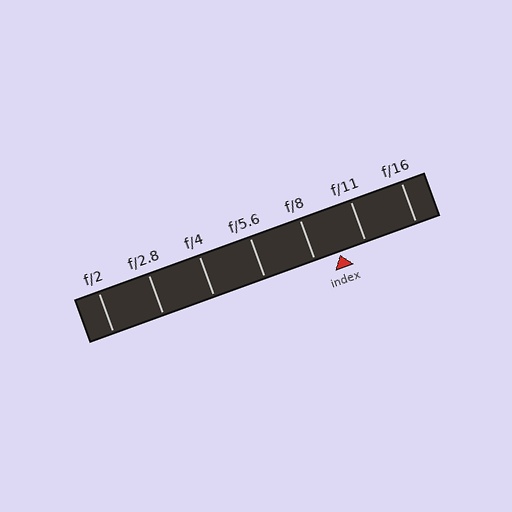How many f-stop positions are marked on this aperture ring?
There are 7 f-stop positions marked.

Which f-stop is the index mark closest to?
The index mark is closest to f/8.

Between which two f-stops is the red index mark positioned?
The index mark is between f/8 and f/11.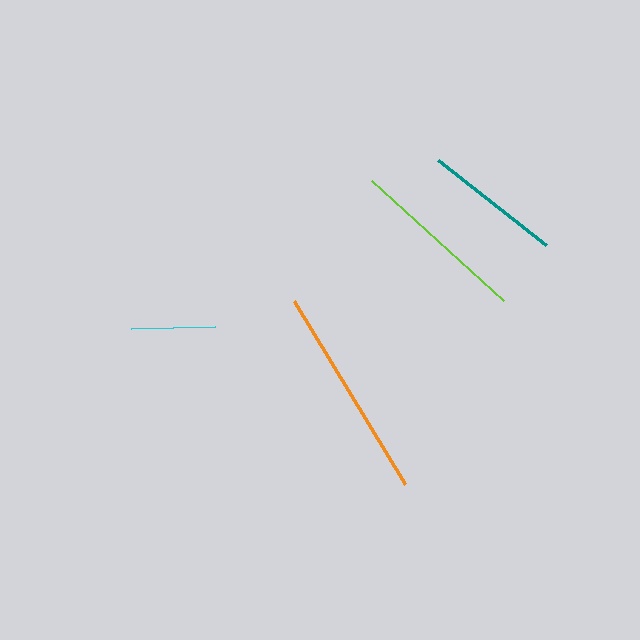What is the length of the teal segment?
The teal segment is approximately 137 pixels long.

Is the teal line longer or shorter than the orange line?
The orange line is longer than the teal line.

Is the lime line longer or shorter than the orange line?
The orange line is longer than the lime line.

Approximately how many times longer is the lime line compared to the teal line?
The lime line is approximately 1.3 times the length of the teal line.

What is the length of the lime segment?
The lime segment is approximately 179 pixels long.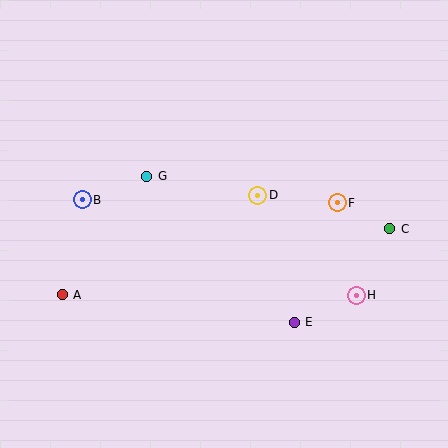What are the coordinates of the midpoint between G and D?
The midpoint between G and D is at (202, 186).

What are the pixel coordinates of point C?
Point C is at (390, 229).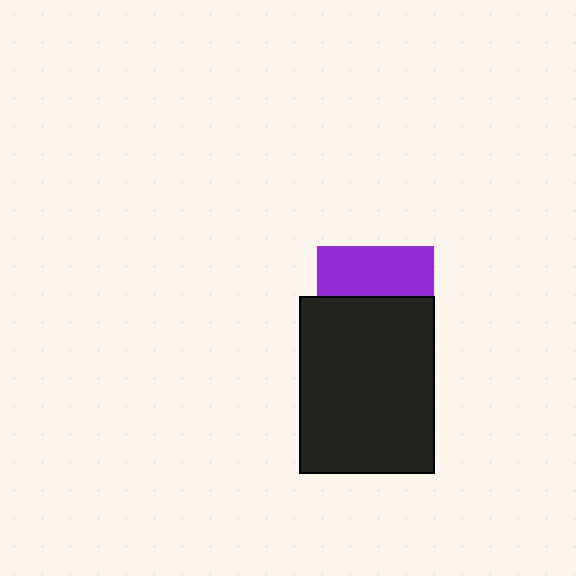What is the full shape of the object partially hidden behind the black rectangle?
The partially hidden object is a purple square.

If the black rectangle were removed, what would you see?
You would see the complete purple square.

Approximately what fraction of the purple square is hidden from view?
Roughly 58% of the purple square is hidden behind the black rectangle.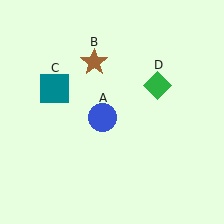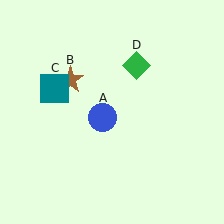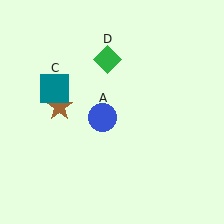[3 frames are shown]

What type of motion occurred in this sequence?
The brown star (object B), green diamond (object D) rotated counterclockwise around the center of the scene.